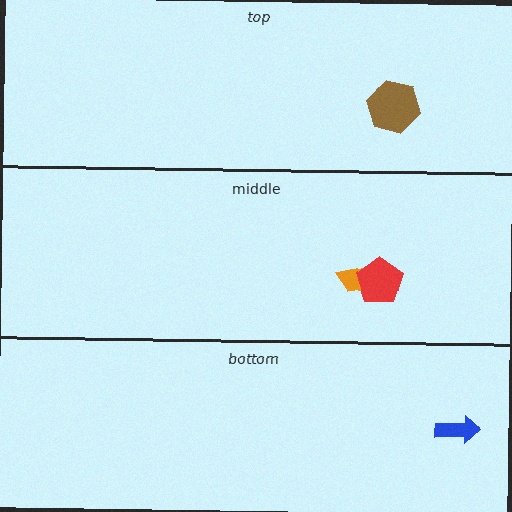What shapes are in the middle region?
The orange trapezoid, the red pentagon.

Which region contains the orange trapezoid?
The middle region.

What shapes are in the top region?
The brown hexagon.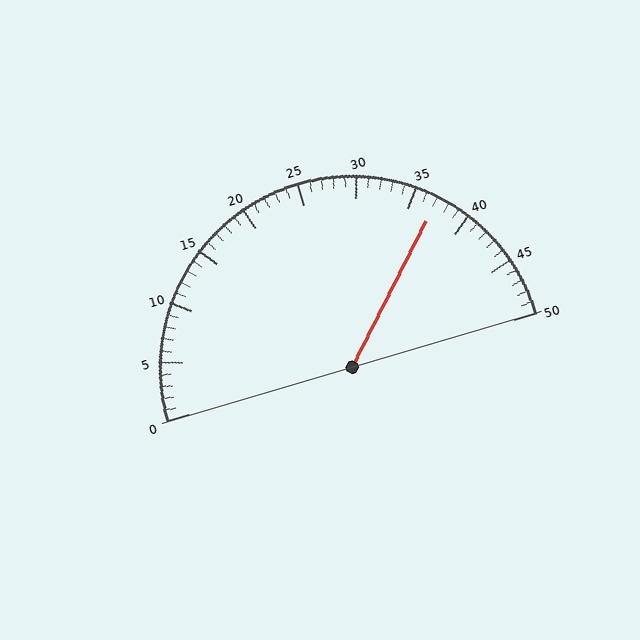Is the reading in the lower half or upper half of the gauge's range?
The reading is in the upper half of the range (0 to 50).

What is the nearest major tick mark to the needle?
The nearest major tick mark is 35.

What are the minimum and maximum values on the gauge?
The gauge ranges from 0 to 50.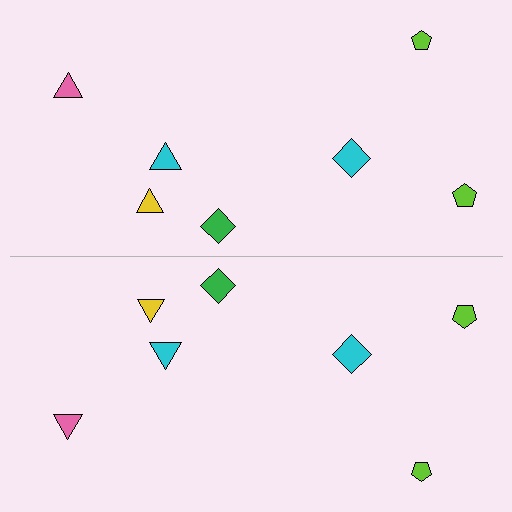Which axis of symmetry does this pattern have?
The pattern has a horizontal axis of symmetry running through the center of the image.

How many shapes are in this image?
There are 14 shapes in this image.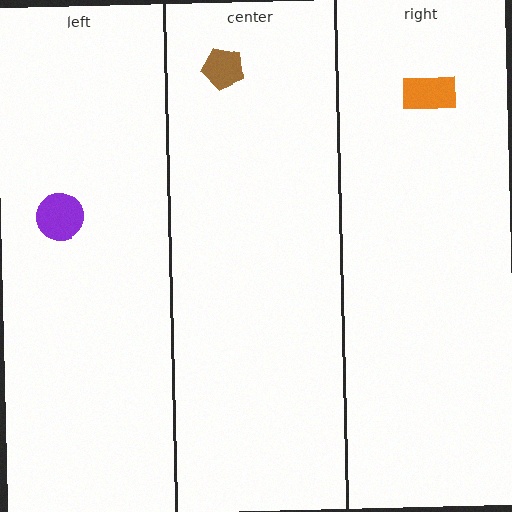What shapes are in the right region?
The orange rectangle.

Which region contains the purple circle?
The left region.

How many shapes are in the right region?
1.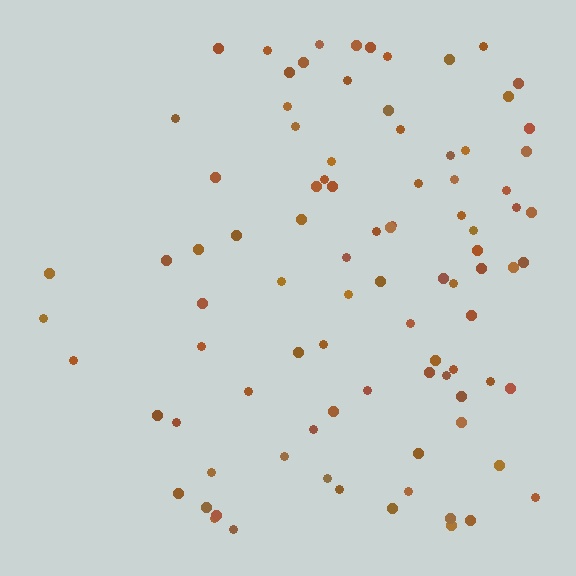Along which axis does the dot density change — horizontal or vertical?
Horizontal.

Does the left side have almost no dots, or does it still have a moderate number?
Still a moderate number, just noticeably fewer than the right.